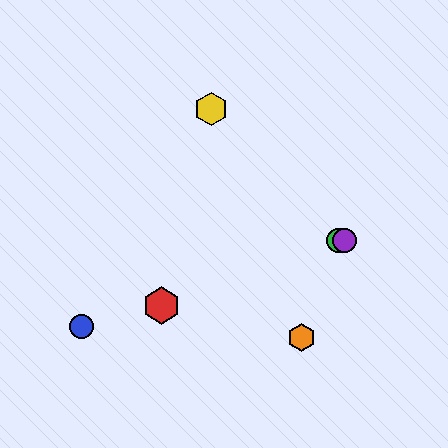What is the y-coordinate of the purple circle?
The purple circle is at y≈240.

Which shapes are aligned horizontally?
The green circle, the purple circle are aligned horizontally.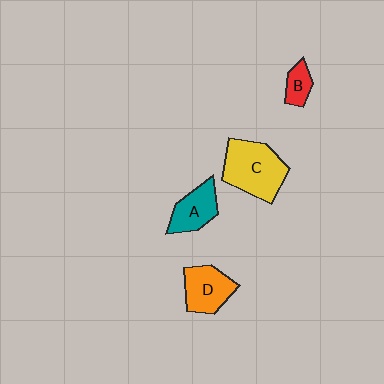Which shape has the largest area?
Shape C (yellow).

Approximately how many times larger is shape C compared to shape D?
Approximately 1.5 times.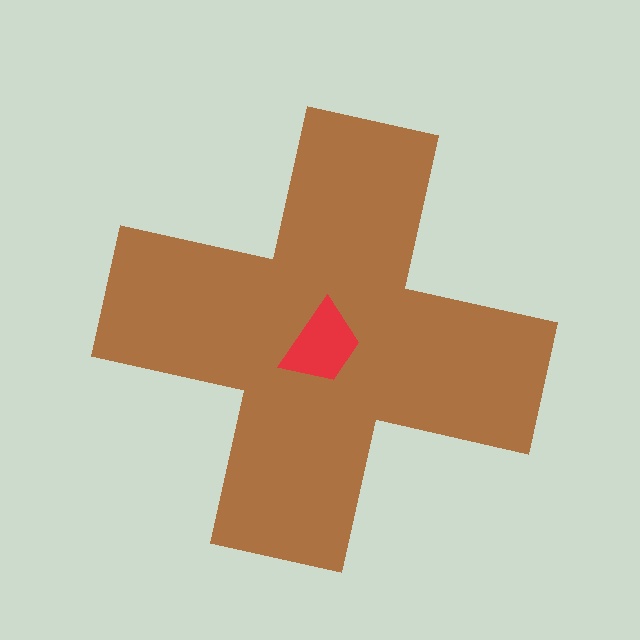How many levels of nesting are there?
2.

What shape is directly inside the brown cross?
The red trapezoid.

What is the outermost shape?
The brown cross.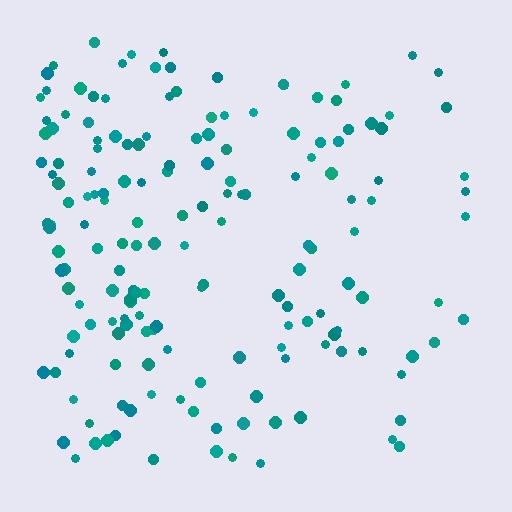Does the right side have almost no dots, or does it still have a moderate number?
Still a moderate number, just noticeably fewer than the left.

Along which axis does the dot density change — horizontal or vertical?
Horizontal.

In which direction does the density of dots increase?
From right to left, with the left side densest.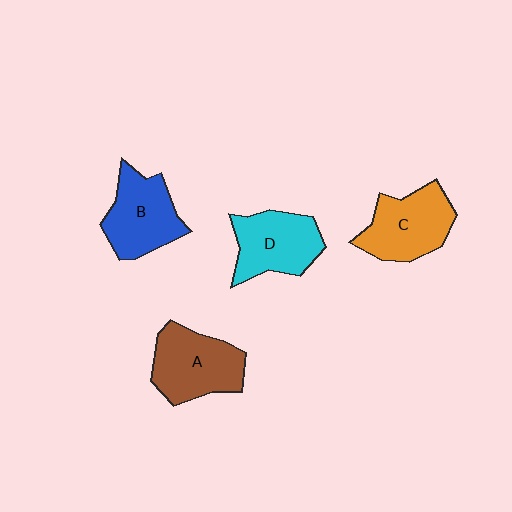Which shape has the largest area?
Shape A (brown).